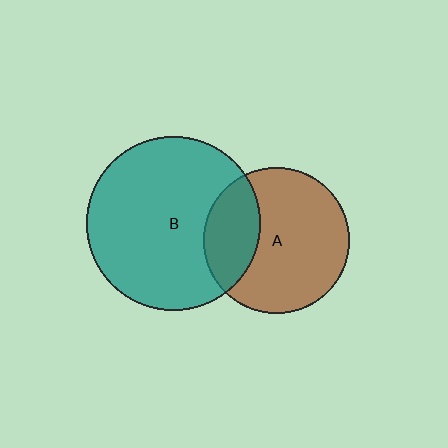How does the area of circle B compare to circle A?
Approximately 1.4 times.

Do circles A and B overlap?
Yes.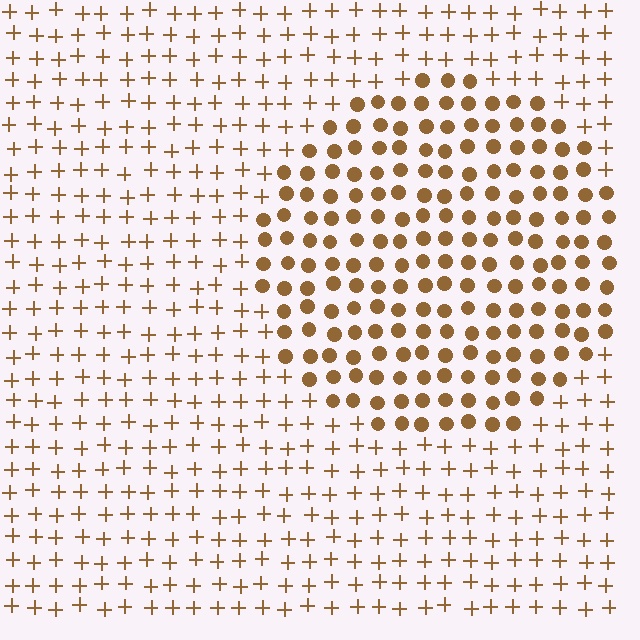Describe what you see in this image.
The image is filled with small brown elements arranged in a uniform grid. A circle-shaped region contains circles, while the surrounding area contains plus signs. The boundary is defined purely by the change in element shape.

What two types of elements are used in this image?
The image uses circles inside the circle region and plus signs outside it.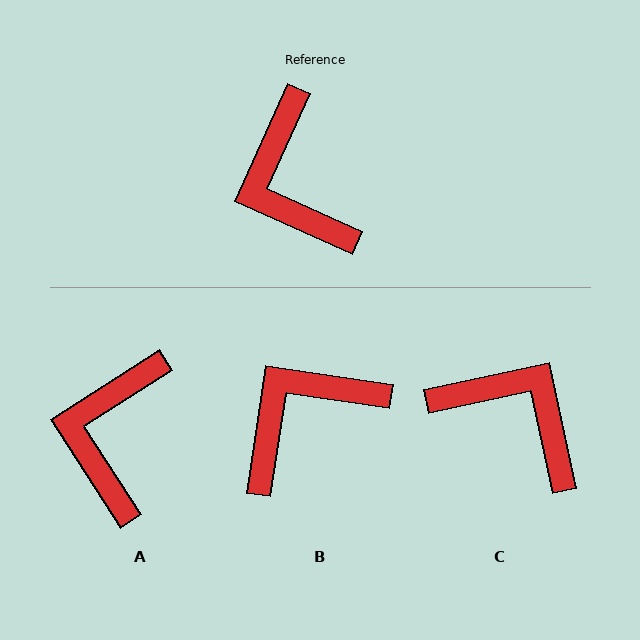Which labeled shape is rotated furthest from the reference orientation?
C, about 144 degrees away.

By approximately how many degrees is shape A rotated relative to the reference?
Approximately 33 degrees clockwise.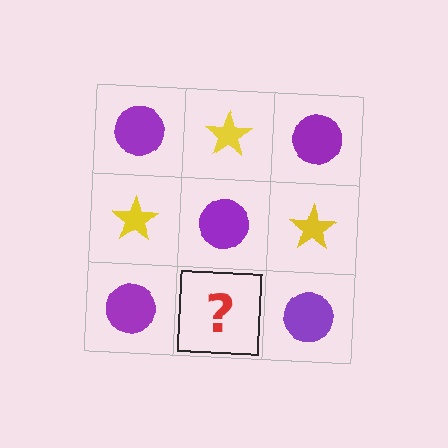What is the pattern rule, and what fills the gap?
The rule is that it alternates purple circle and yellow star in a checkerboard pattern. The gap should be filled with a yellow star.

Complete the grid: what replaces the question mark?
The question mark should be replaced with a yellow star.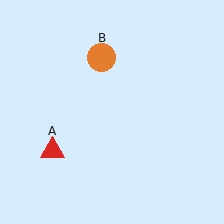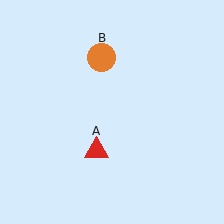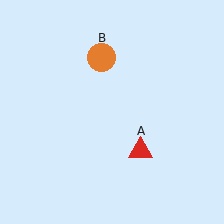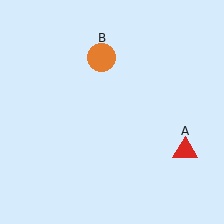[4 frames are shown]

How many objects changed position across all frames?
1 object changed position: red triangle (object A).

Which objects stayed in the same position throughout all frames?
Orange circle (object B) remained stationary.